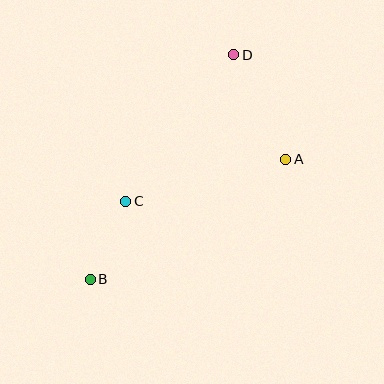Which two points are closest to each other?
Points B and C are closest to each other.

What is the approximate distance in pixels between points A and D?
The distance between A and D is approximately 116 pixels.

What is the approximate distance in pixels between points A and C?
The distance between A and C is approximately 166 pixels.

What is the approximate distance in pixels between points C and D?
The distance between C and D is approximately 182 pixels.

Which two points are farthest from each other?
Points B and D are farthest from each other.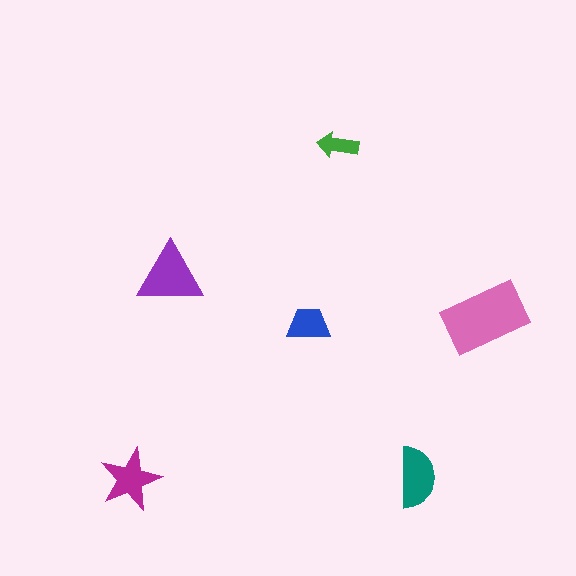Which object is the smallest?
The green arrow.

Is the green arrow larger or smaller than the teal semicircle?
Smaller.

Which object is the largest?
The pink rectangle.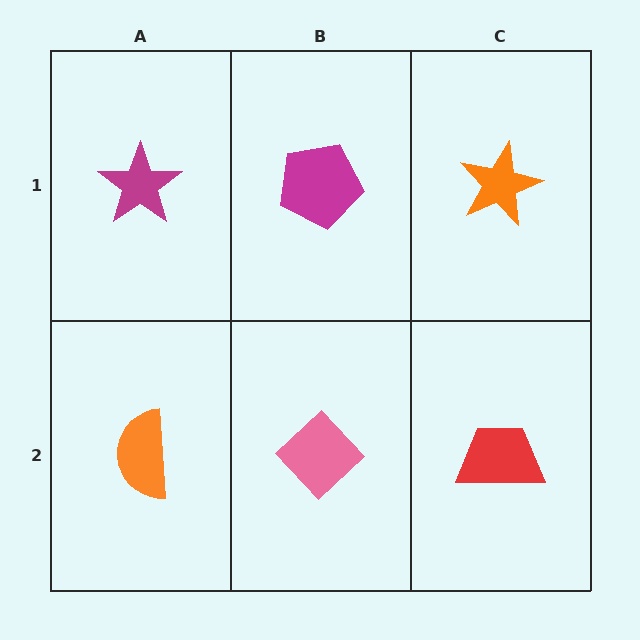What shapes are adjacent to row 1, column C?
A red trapezoid (row 2, column C), a magenta pentagon (row 1, column B).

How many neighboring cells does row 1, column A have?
2.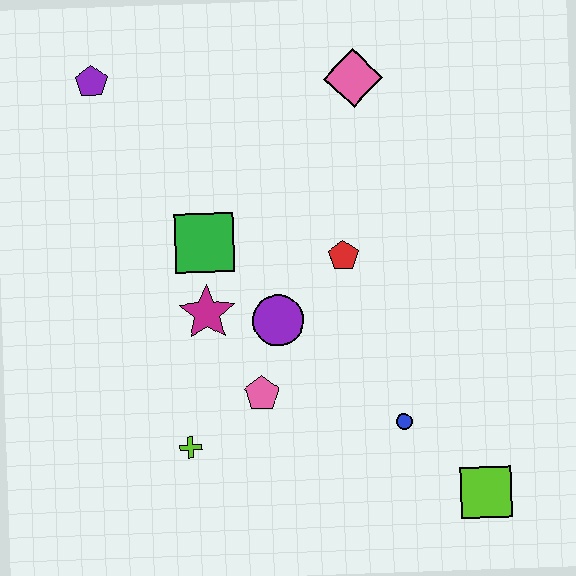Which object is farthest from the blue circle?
The purple pentagon is farthest from the blue circle.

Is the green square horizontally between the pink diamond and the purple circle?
No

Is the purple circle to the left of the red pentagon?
Yes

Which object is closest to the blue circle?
The lime square is closest to the blue circle.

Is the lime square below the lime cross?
Yes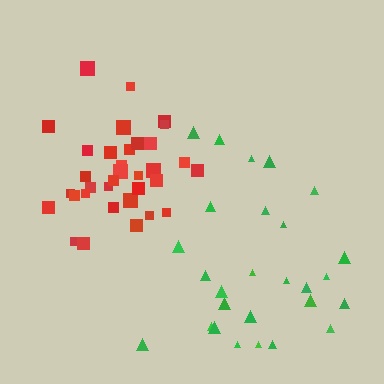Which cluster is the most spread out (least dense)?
Green.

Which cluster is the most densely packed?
Red.